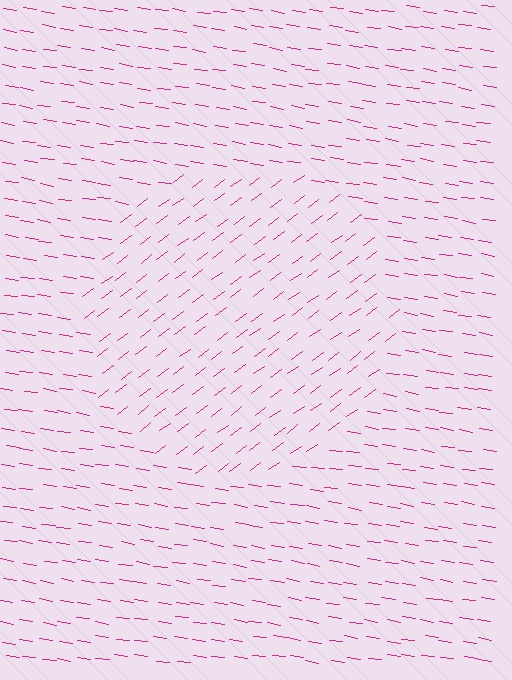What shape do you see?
I see a circle.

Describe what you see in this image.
The image is filled with small magenta line segments. A circle region in the image has lines oriented differently from the surrounding lines, creating a visible texture boundary.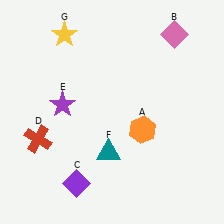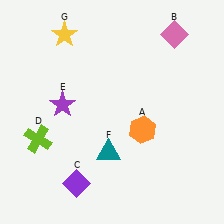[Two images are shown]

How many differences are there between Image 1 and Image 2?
There is 1 difference between the two images.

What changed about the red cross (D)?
In Image 1, D is red. In Image 2, it changed to lime.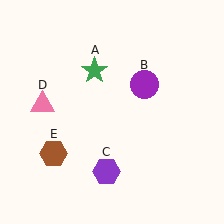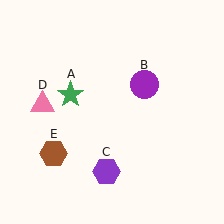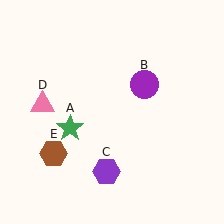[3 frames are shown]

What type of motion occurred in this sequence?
The green star (object A) rotated counterclockwise around the center of the scene.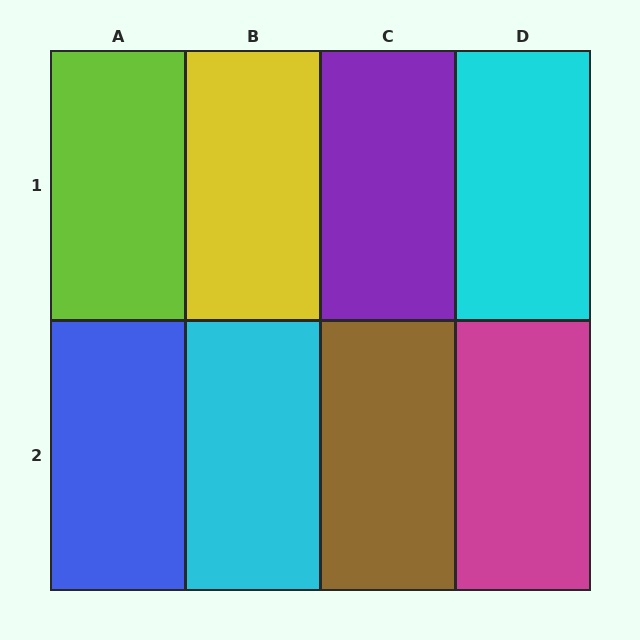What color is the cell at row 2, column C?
Brown.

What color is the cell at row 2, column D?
Magenta.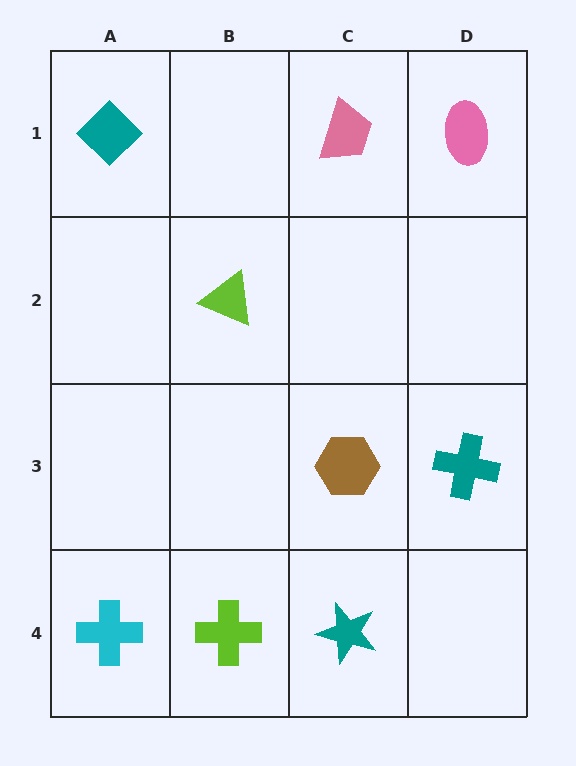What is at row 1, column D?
A pink ellipse.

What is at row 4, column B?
A lime cross.